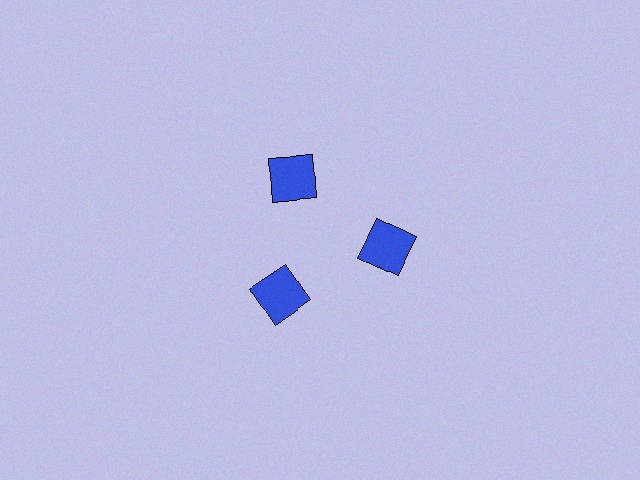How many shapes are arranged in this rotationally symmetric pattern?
There are 3 shapes, arranged in 3 groups of 1.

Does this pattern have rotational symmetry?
Yes, this pattern has 3-fold rotational symmetry. It looks the same after rotating 120 degrees around the center.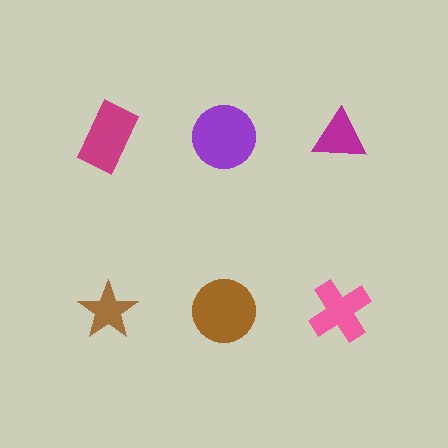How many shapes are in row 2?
3 shapes.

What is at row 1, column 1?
A magenta rectangle.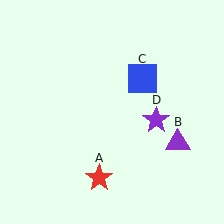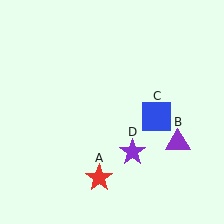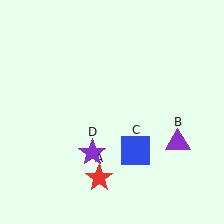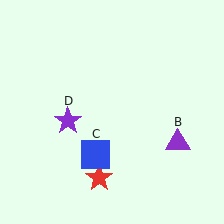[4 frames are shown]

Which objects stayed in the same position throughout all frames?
Red star (object A) and purple triangle (object B) remained stationary.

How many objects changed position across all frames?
2 objects changed position: blue square (object C), purple star (object D).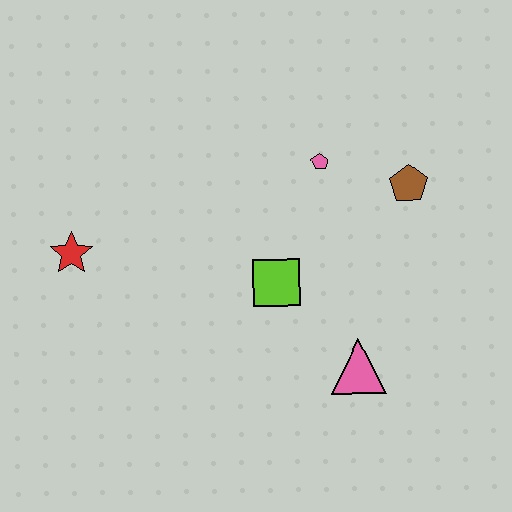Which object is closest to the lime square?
The pink triangle is closest to the lime square.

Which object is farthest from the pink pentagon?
The red star is farthest from the pink pentagon.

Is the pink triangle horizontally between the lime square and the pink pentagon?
No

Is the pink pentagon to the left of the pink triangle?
Yes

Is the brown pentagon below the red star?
No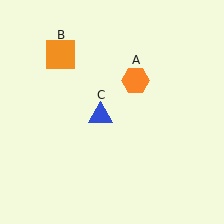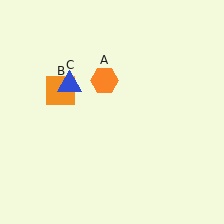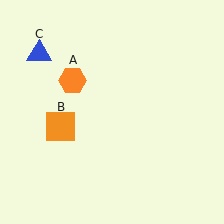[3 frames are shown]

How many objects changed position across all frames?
3 objects changed position: orange hexagon (object A), orange square (object B), blue triangle (object C).